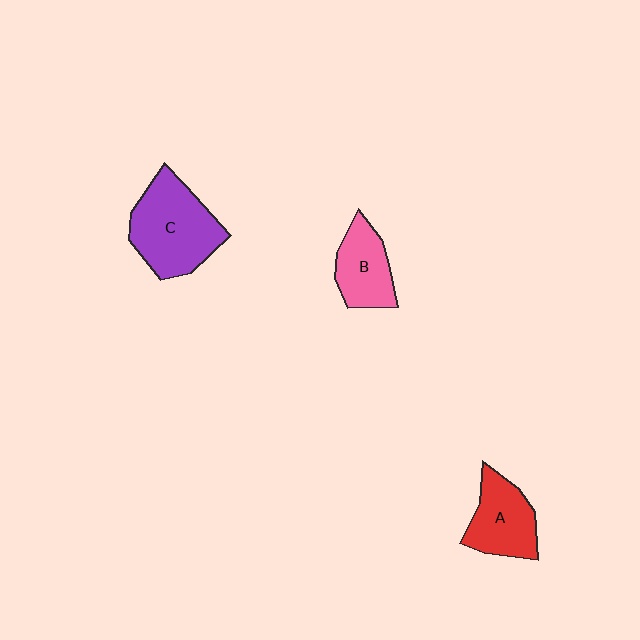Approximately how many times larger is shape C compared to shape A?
Approximately 1.5 times.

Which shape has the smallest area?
Shape B (pink).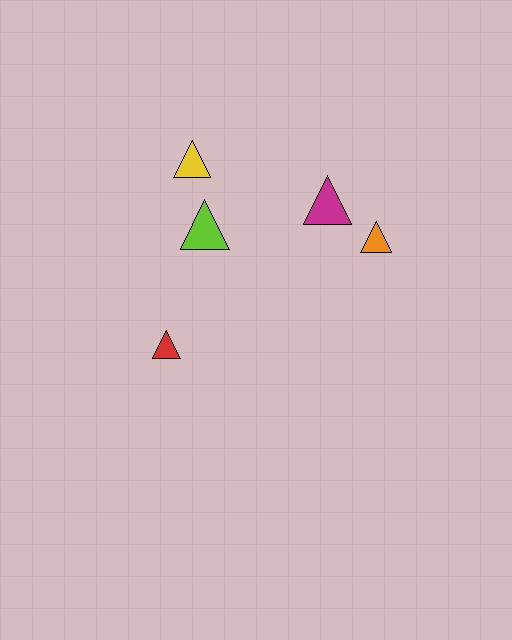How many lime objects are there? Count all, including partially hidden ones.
There is 1 lime object.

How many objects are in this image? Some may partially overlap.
There are 5 objects.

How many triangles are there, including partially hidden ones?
There are 5 triangles.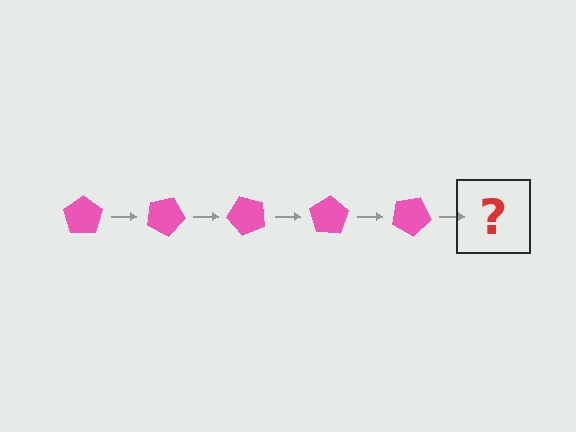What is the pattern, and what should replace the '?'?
The pattern is that the pentagon rotates 25 degrees each step. The '?' should be a pink pentagon rotated 125 degrees.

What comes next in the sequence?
The next element should be a pink pentagon rotated 125 degrees.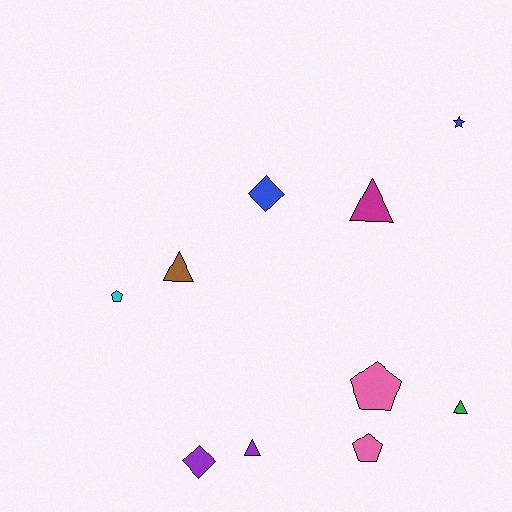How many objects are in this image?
There are 10 objects.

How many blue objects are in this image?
There are 2 blue objects.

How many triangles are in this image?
There are 4 triangles.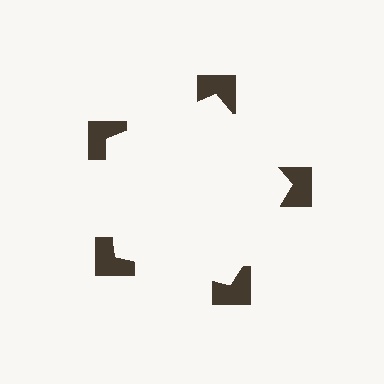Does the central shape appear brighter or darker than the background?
It typically appears slightly brighter than the background, even though no actual brightness change is drawn.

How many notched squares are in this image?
There are 5 — one at each vertex of the illusory pentagon.